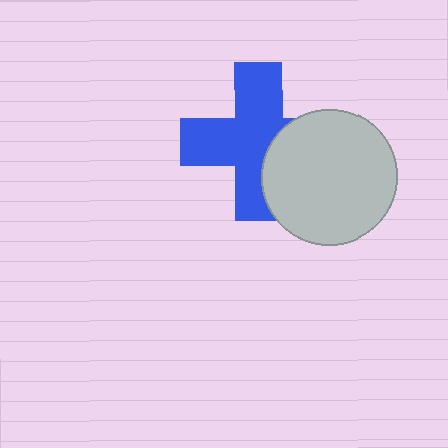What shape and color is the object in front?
The object in front is a light gray circle.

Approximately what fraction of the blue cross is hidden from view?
Roughly 32% of the blue cross is hidden behind the light gray circle.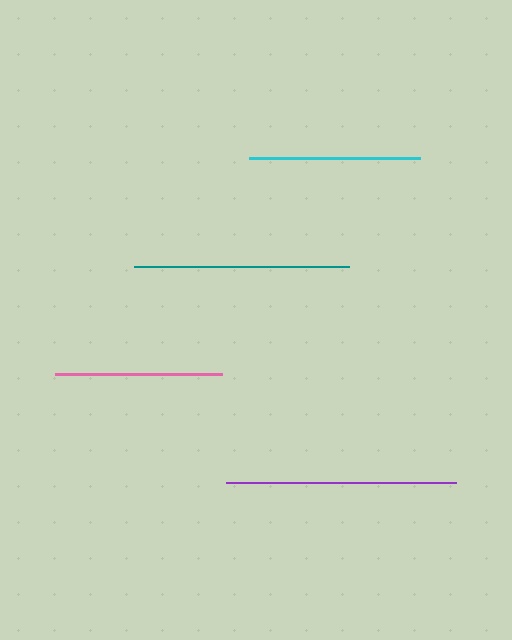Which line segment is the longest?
The purple line is the longest at approximately 230 pixels.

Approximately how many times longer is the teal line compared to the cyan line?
The teal line is approximately 1.3 times the length of the cyan line.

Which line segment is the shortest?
The pink line is the shortest at approximately 167 pixels.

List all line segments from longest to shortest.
From longest to shortest: purple, teal, cyan, pink.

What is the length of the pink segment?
The pink segment is approximately 167 pixels long.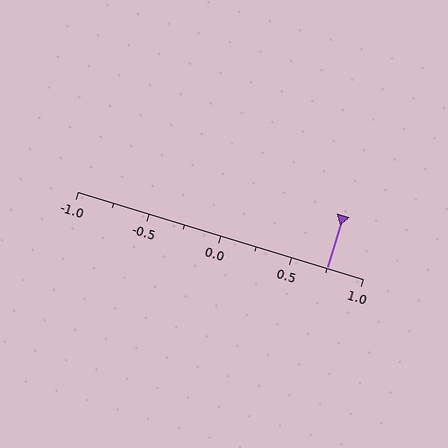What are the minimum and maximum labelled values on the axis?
The axis runs from -1.0 to 1.0.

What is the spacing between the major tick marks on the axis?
The major ticks are spaced 0.5 apart.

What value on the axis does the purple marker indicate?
The marker indicates approximately 0.75.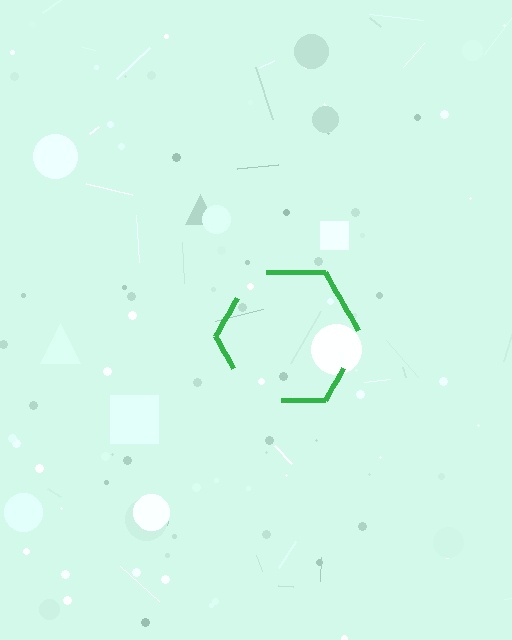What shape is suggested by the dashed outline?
The dashed outline suggests a hexagon.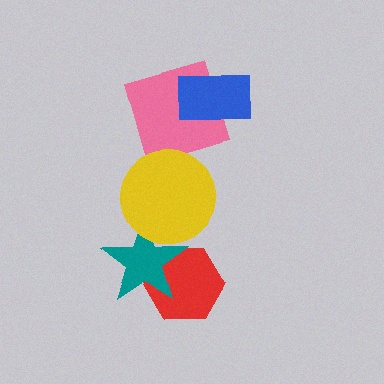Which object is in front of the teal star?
The yellow circle is in front of the teal star.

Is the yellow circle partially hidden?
No, no other shape covers it.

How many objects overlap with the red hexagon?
1 object overlaps with the red hexagon.